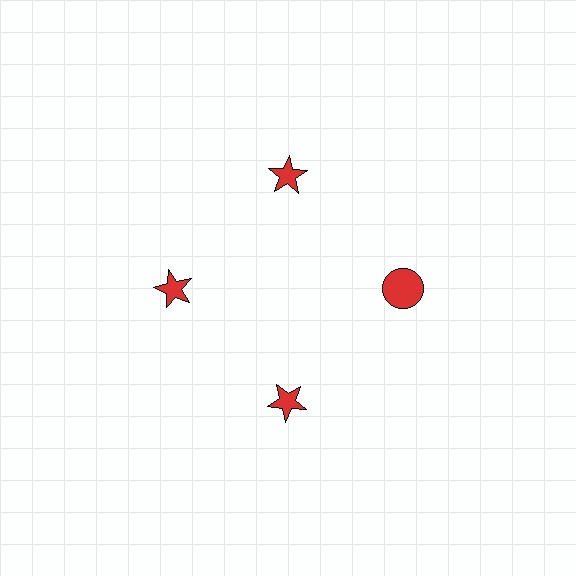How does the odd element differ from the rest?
It has a different shape: circle instead of star.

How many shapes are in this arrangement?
There are 4 shapes arranged in a ring pattern.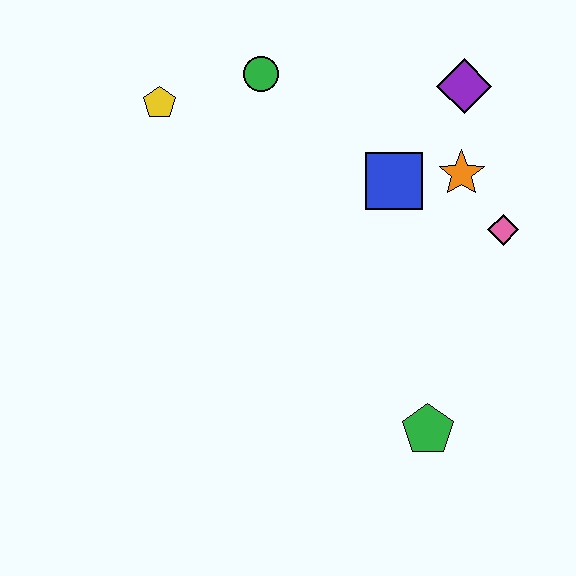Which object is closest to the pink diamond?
The orange star is closest to the pink diamond.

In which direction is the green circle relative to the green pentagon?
The green circle is above the green pentagon.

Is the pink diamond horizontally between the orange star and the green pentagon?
No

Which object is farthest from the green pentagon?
The yellow pentagon is farthest from the green pentagon.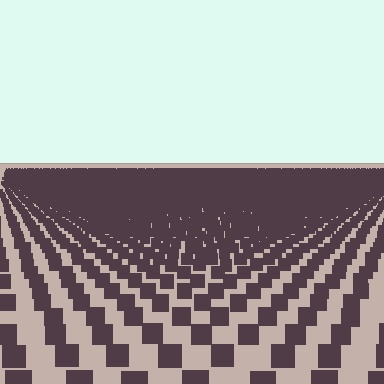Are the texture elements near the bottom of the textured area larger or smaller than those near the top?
Larger. Near the bottom, elements are closer to the viewer and appear at a bigger on-screen size.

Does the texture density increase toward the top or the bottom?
Density increases toward the top.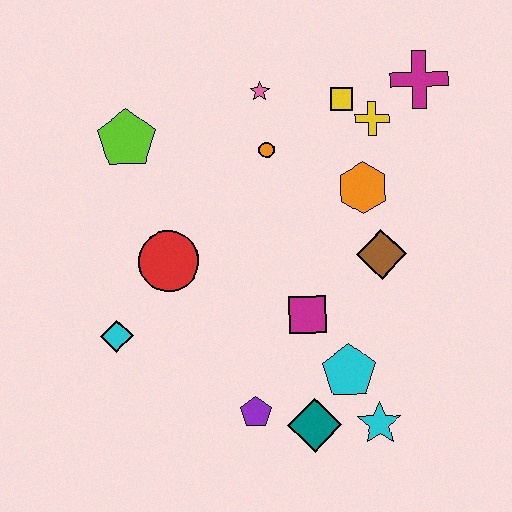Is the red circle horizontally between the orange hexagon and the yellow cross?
No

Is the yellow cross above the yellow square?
No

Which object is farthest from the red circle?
The magenta cross is farthest from the red circle.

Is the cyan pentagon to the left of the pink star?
No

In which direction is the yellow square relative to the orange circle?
The yellow square is to the right of the orange circle.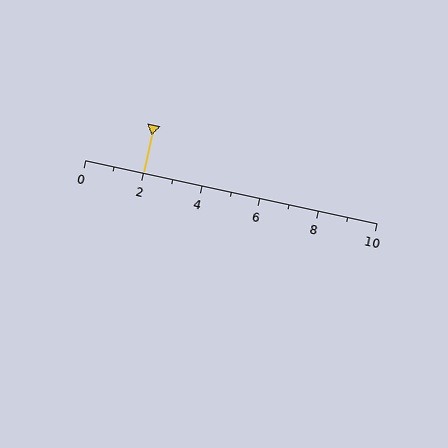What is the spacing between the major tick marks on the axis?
The major ticks are spaced 2 apart.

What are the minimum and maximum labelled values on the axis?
The axis runs from 0 to 10.